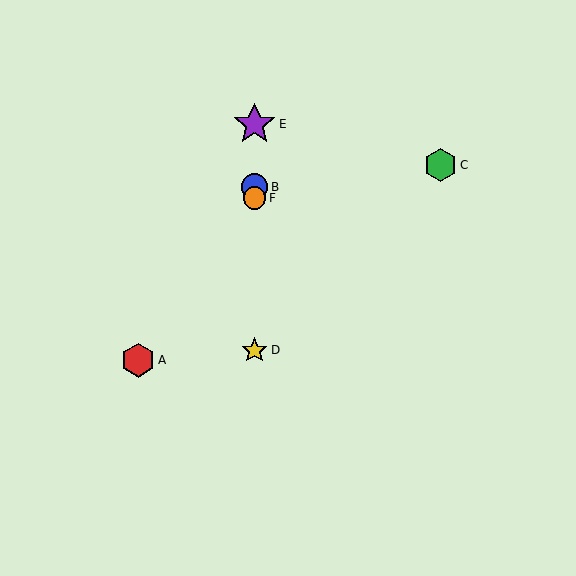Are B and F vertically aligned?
Yes, both are at x≈255.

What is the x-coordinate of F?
Object F is at x≈255.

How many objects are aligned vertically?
4 objects (B, D, E, F) are aligned vertically.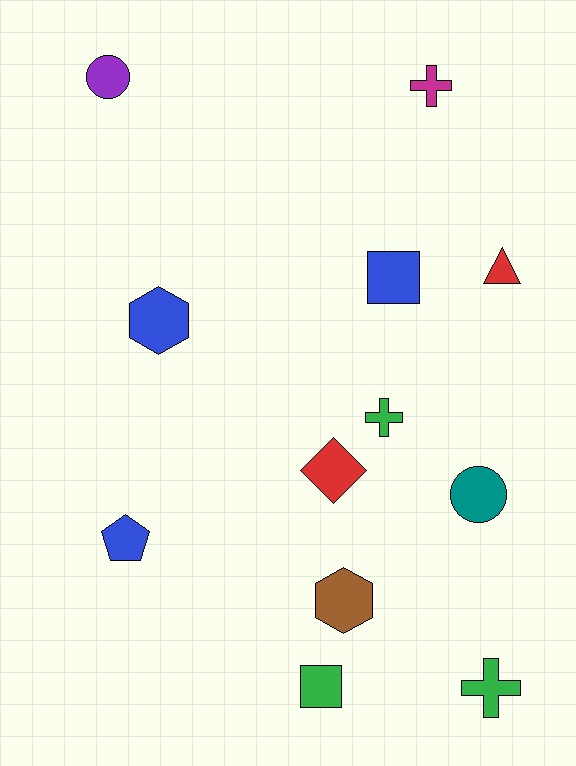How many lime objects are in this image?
There are no lime objects.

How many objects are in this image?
There are 12 objects.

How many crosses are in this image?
There are 3 crosses.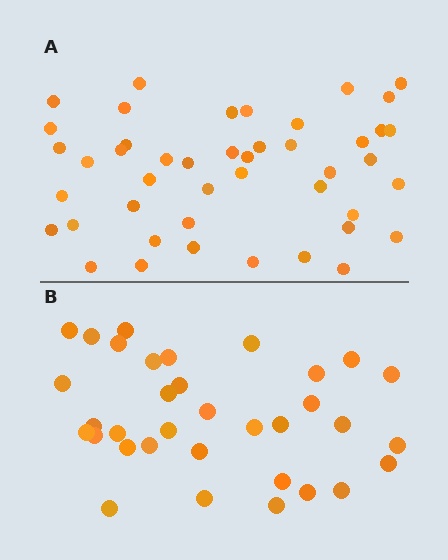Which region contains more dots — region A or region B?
Region A (the top region) has more dots.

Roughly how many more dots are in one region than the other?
Region A has roughly 12 or so more dots than region B.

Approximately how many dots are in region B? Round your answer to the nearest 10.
About 30 dots. (The exact count is 34, which rounds to 30.)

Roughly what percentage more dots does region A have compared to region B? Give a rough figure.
About 30% more.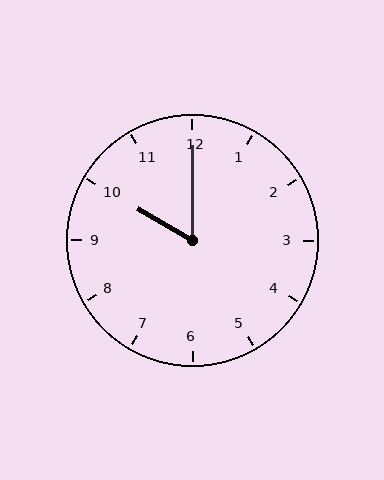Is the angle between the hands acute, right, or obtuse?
It is acute.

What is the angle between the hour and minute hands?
Approximately 60 degrees.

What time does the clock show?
10:00.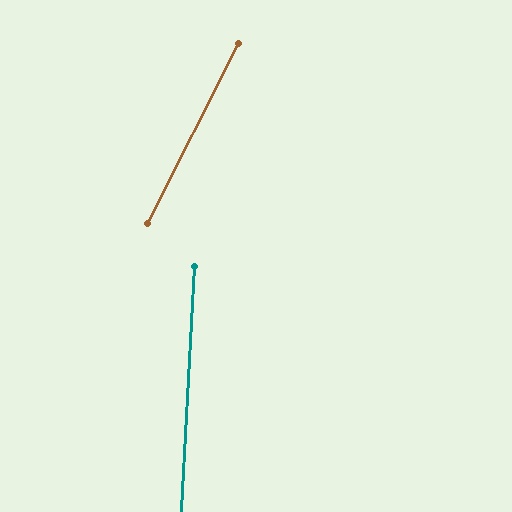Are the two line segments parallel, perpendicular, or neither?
Neither parallel nor perpendicular — they differ by about 24°.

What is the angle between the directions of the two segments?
Approximately 24 degrees.